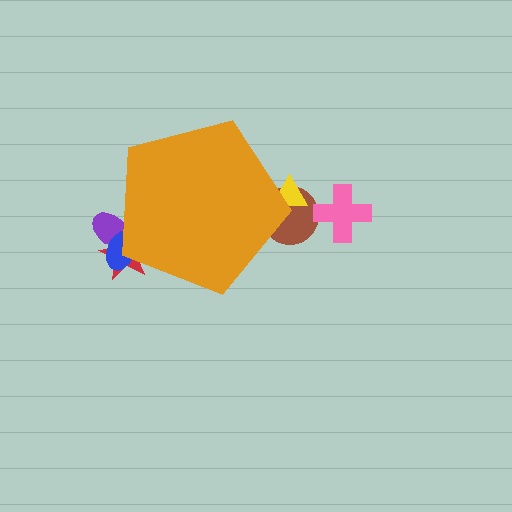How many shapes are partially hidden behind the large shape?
5 shapes are partially hidden.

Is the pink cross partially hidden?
No, the pink cross is fully visible.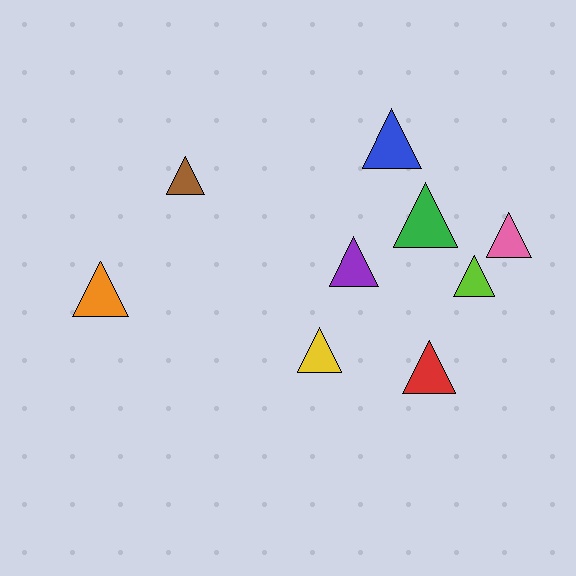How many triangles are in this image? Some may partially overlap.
There are 9 triangles.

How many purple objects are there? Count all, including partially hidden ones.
There is 1 purple object.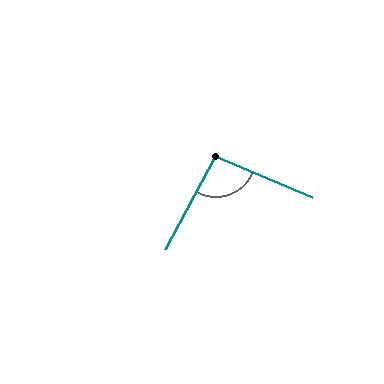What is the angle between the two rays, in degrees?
Approximately 96 degrees.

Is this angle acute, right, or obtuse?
It is obtuse.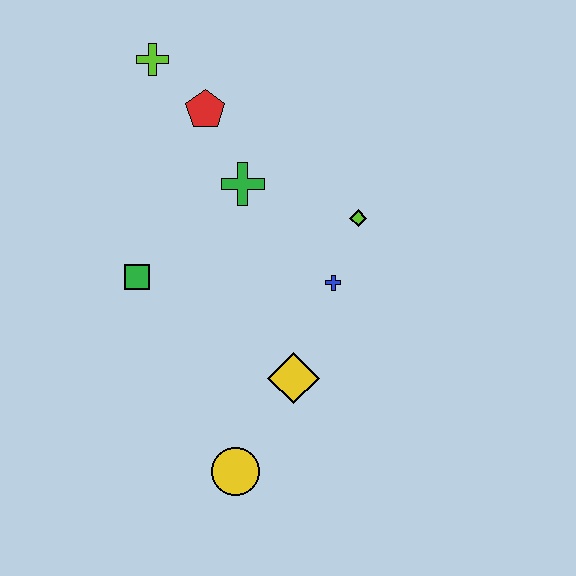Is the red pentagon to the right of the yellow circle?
No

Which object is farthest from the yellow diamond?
The lime cross is farthest from the yellow diamond.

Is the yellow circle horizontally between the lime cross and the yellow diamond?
Yes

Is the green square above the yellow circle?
Yes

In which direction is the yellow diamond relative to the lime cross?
The yellow diamond is below the lime cross.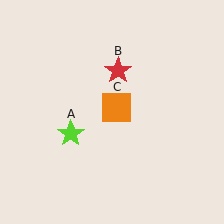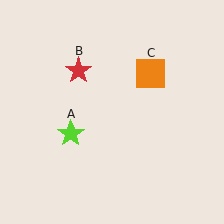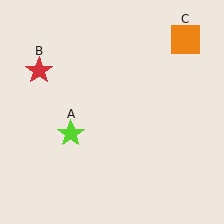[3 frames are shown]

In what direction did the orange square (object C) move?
The orange square (object C) moved up and to the right.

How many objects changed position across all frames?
2 objects changed position: red star (object B), orange square (object C).